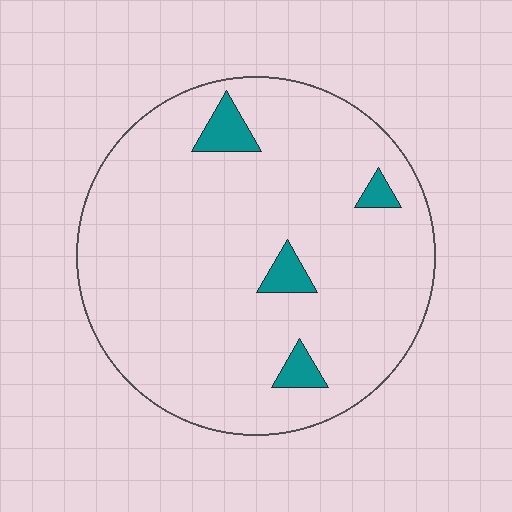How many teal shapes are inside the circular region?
4.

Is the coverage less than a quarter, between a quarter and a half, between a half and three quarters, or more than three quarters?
Less than a quarter.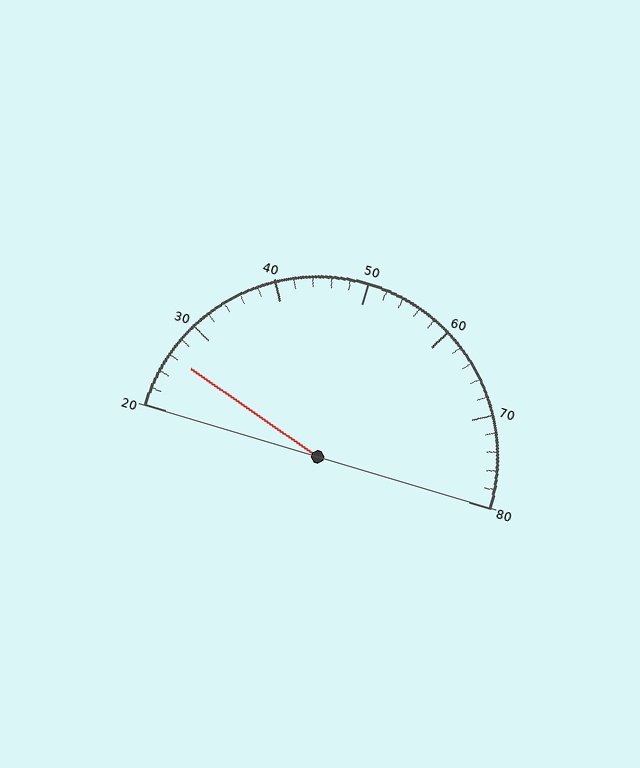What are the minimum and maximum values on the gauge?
The gauge ranges from 20 to 80.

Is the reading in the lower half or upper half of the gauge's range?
The reading is in the lower half of the range (20 to 80).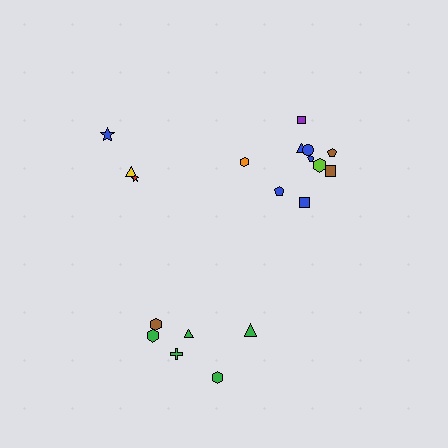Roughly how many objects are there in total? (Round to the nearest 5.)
Roughly 20 objects in total.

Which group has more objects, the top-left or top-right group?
The top-right group.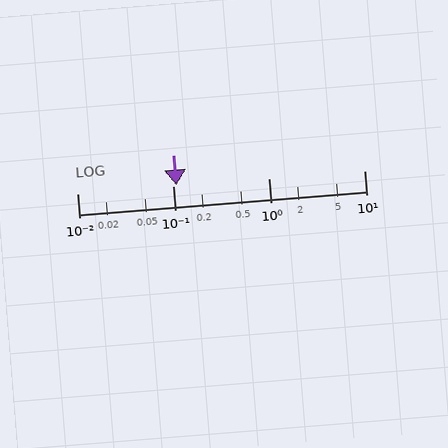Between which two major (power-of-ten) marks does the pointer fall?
The pointer is between 0.1 and 1.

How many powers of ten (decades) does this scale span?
The scale spans 3 decades, from 0.01 to 10.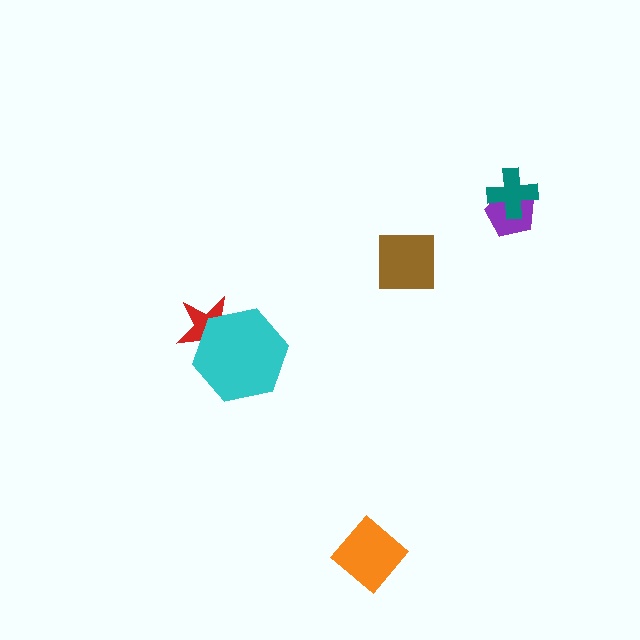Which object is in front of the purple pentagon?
The teal cross is in front of the purple pentagon.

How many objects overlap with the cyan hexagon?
1 object overlaps with the cyan hexagon.